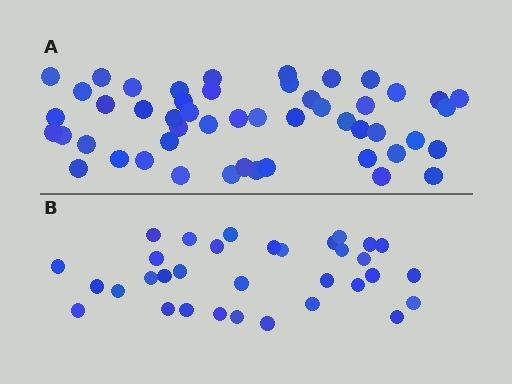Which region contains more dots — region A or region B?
Region A (the top region) has more dots.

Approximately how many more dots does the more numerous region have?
Region A has approximately 15 more dots than region B.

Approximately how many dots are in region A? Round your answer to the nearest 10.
About 50 dots.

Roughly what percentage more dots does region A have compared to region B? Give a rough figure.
About 50% more.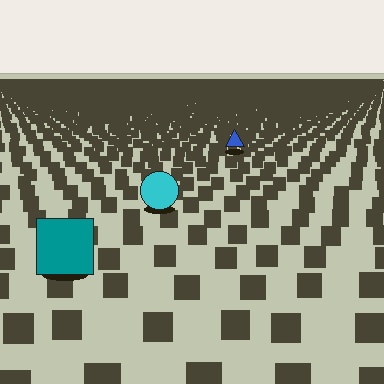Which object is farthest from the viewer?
The blue triangle is farthest from the viewer. It appears smaller and the ground texture around it is denser.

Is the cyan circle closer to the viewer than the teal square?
No. The teal square is closer — you can tell from the texture gradient: the ground texture is coarser near it.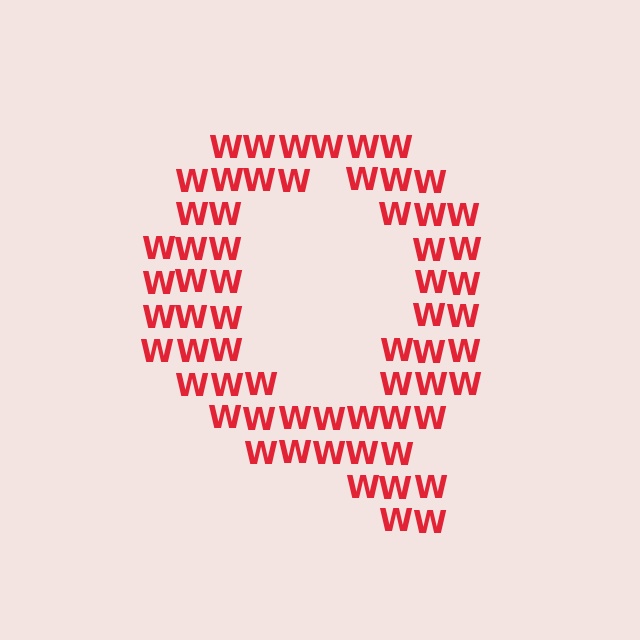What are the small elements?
The small elements are letter W's.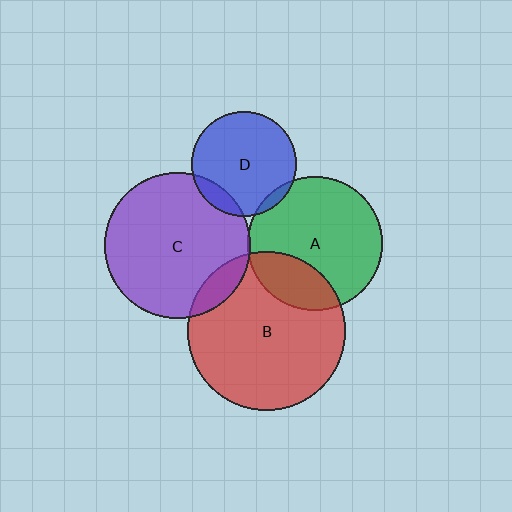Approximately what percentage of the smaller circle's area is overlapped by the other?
Approximately 10%.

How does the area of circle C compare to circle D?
Approximately 1.9 times.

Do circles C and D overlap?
Yes.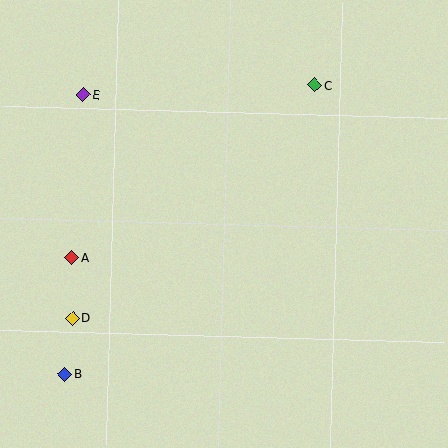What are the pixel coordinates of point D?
Point D is at (73, 318).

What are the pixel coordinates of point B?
Point B is at (64, 374).